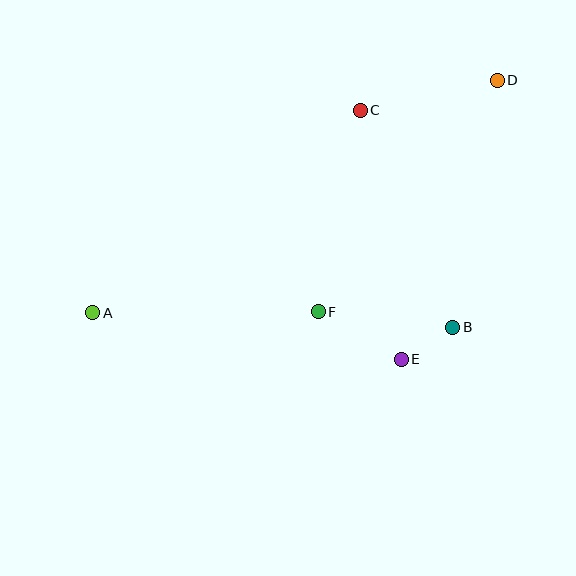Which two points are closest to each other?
Points B and E are closest to each other.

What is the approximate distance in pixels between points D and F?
The distance between D and F is approximately 293 pixels.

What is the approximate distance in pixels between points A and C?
The distance between A and C is approximately 336 pixels.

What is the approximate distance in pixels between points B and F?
The distance between B and F is approximately 135 pixels.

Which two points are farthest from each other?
Points A and D are farthest from each other.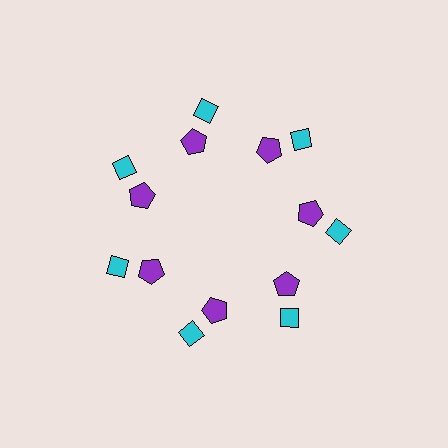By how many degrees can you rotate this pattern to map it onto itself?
The pattern maps onto itself every 51 degrees of rotation.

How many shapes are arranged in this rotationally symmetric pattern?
There are 14 shapes, arranged in 7 groups of 2.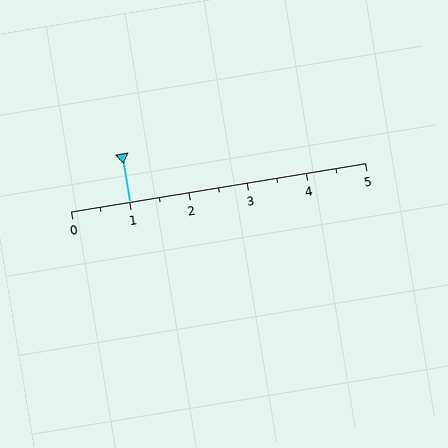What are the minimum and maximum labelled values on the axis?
The axis runs from 0 to 5.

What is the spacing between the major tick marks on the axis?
The major ticks are spaced 1 apart.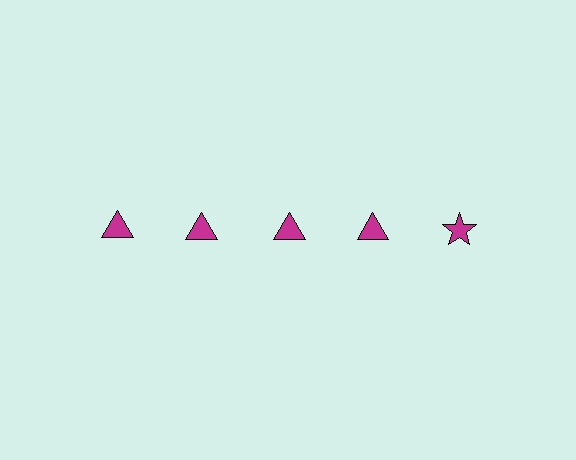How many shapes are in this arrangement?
There are 5 shapes arranged in a grid pattern.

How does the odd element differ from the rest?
It has a different shape: star instead of triangle.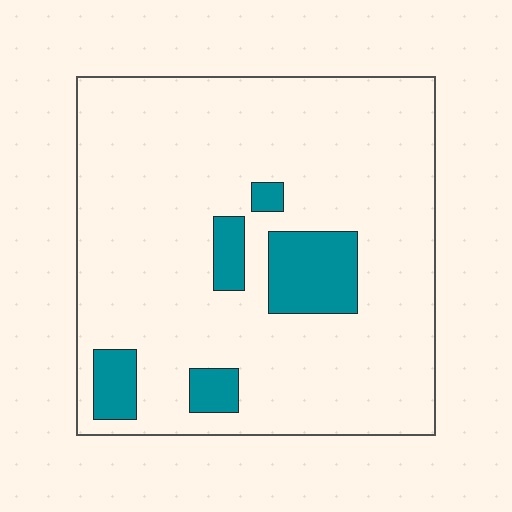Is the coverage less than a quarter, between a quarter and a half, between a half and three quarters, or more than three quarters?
Less than a quarter.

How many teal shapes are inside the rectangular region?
5.